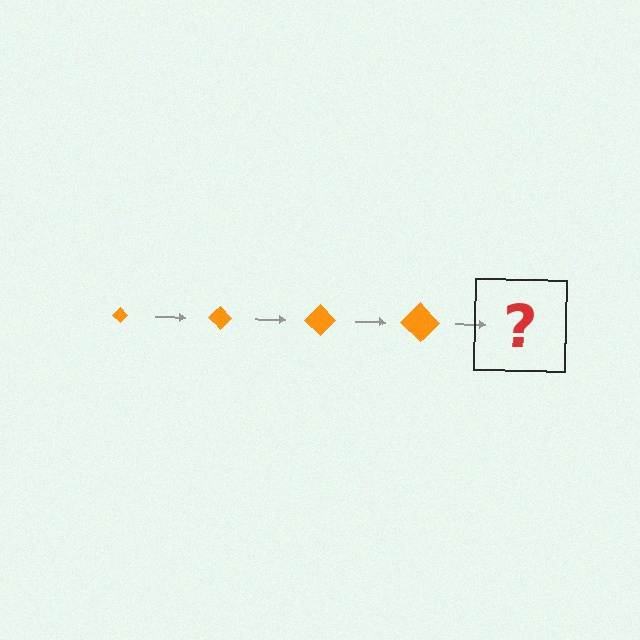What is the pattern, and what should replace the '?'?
The pattern is that the diamond gets progressively larger each step. The '?' should be an orange diamond, larger than the previous one.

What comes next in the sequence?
The next element should be an orange diamond, larger than the previous one.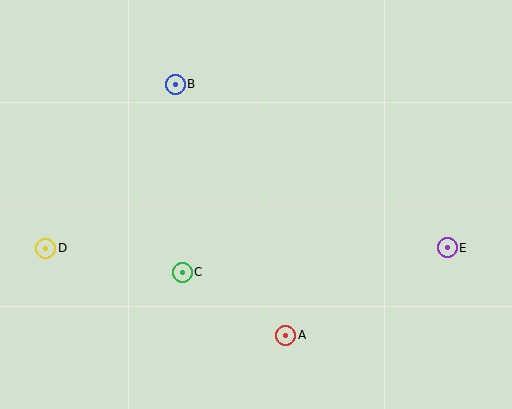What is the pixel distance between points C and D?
The distance between C and D is 139 pixels.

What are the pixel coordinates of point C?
Point C is at (182, 272).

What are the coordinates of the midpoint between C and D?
The midpoint between C and D is at (114, 260).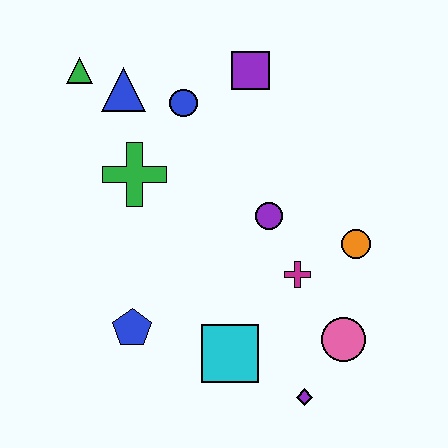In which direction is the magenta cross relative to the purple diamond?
The magenta cross is above the purple diamond.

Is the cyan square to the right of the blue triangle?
Yes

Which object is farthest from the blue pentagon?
The purple square is farthest from the blue pentagon.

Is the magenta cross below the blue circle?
Yes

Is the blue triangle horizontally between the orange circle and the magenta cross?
No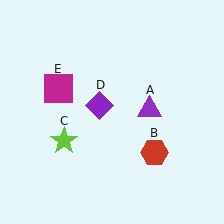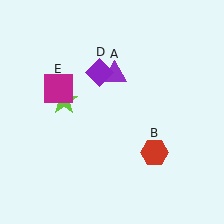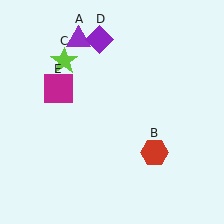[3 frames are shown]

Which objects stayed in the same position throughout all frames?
Red hexagon (object B) and magenta square (object E) remained stationary.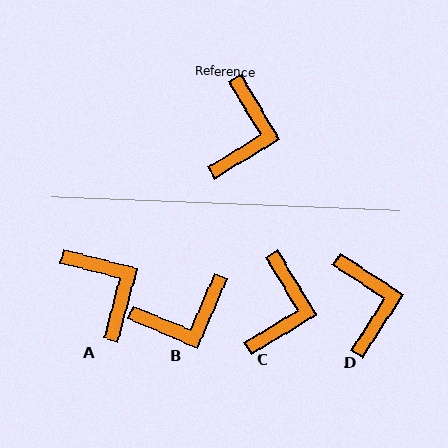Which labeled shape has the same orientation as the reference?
C.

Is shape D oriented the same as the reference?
No, it is off by about 26 degrees.